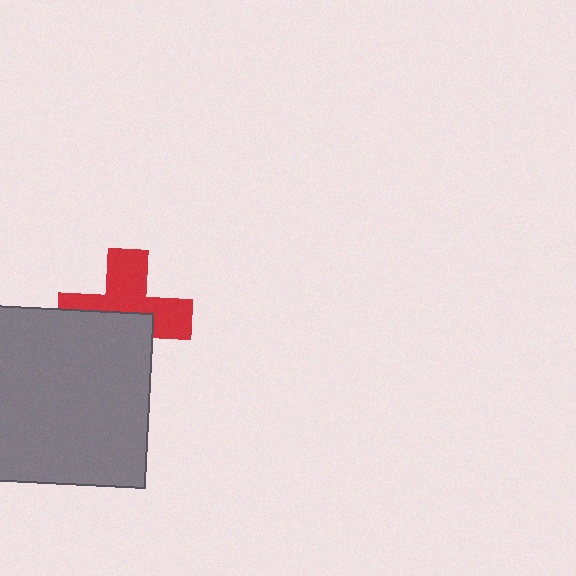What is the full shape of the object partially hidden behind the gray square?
The partially hidden object is a red cross.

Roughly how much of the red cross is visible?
About half of it is visible (roughly 53%).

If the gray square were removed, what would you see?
You would see the complete red cross.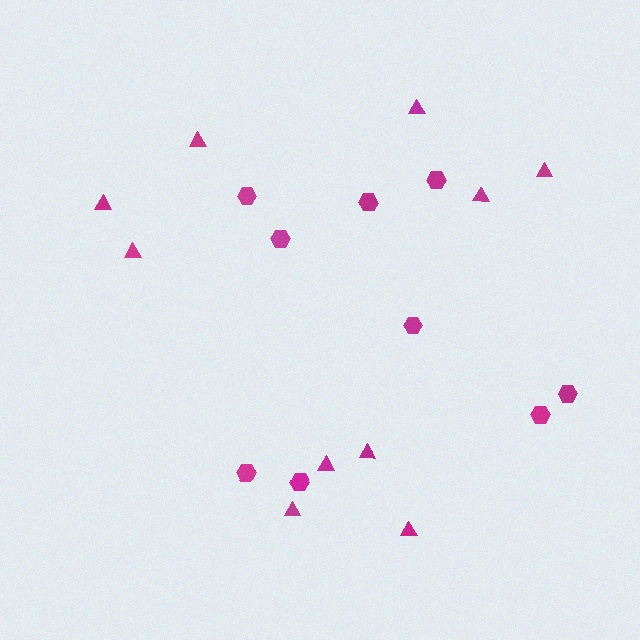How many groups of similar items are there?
There are 2 groups: one group of triangles (10) and one group of hexagons (9).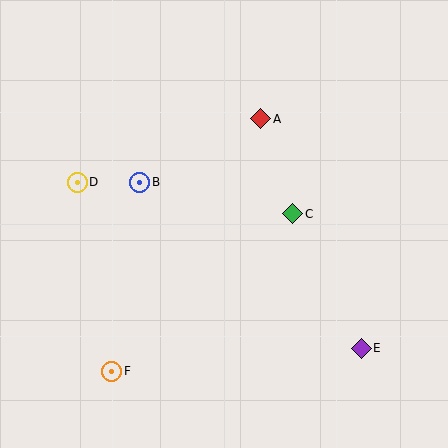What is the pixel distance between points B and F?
The distance between B and F is 191 pixels.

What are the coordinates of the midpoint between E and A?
The midpoint between E and A is at (311, 234).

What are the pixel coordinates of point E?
Point E is at (361, 348).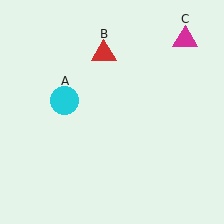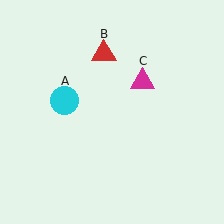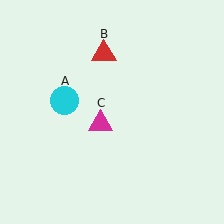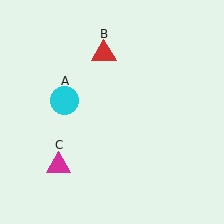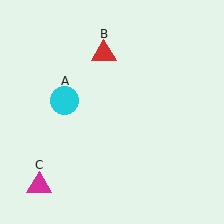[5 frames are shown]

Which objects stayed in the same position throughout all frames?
Cyan circle (object A) and red triangle (object B) remained stationary.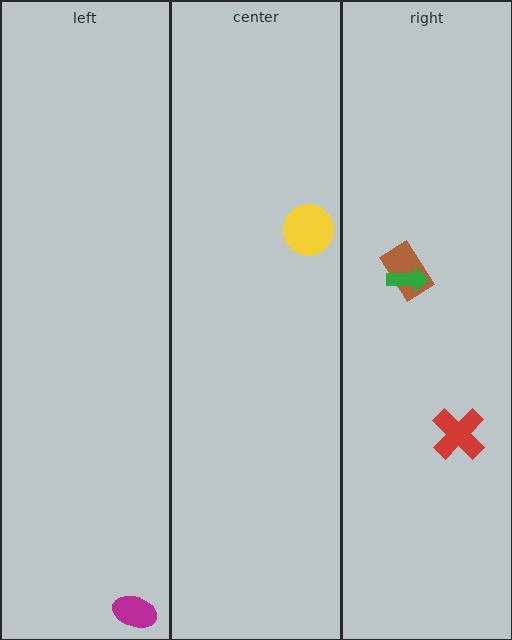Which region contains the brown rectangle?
The right region.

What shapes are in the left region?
The magenta ellipse.